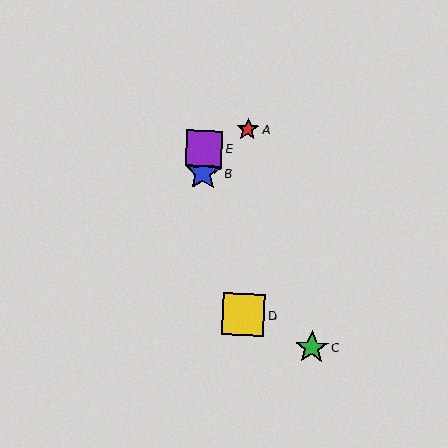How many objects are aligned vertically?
2 objects (B, E) are aligned vertically.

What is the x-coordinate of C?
Object C is at x≈312.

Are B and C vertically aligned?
No, B is at x≈203 and C is at x≈312.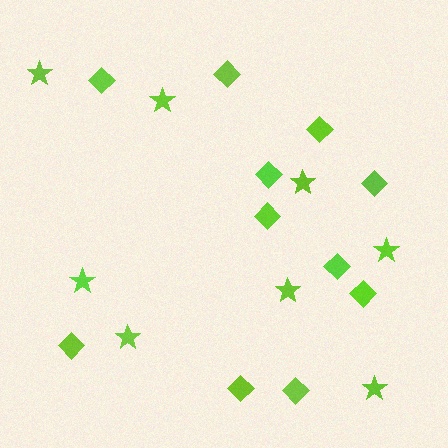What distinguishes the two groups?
There are 2 groups: one group of diamonds (11) and one group of stars (8).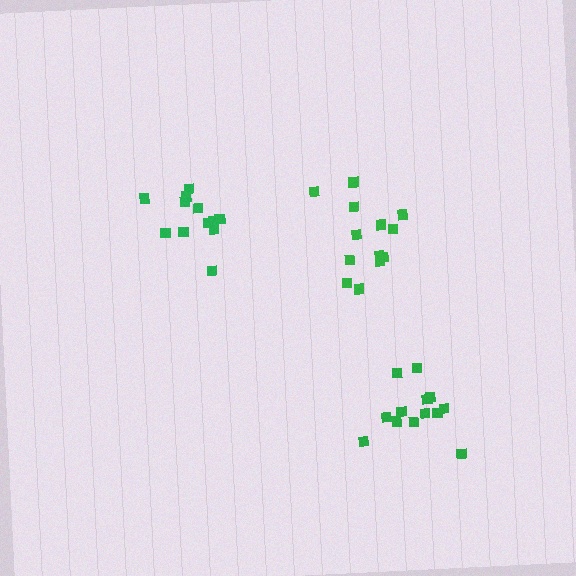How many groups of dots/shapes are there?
There are 3 groups.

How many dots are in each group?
Group 1: 13 dots, Group 2: 12 dots, Group 3: 13 dots (38 total).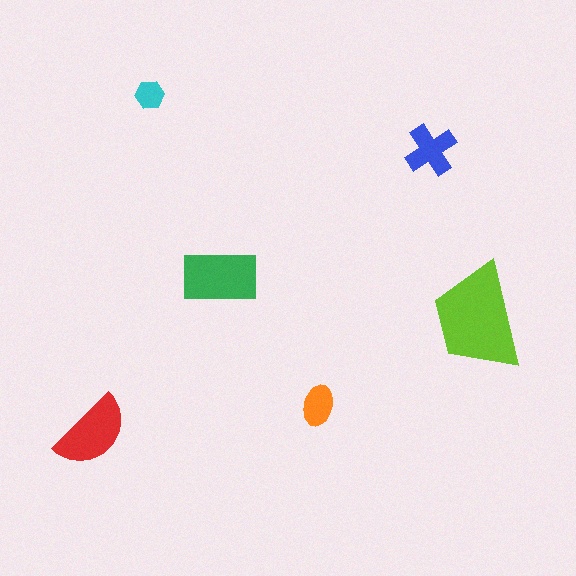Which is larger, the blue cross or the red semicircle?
The red semicircle.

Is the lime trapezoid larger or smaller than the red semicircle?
Larger.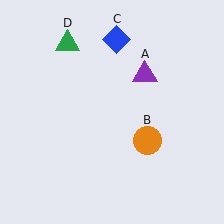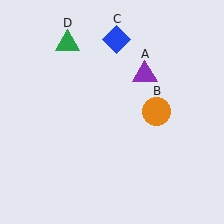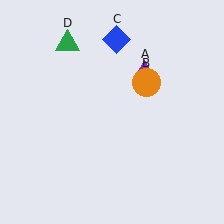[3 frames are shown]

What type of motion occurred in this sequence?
The orange circle (object B) rotated counterclockwise around the center of the scene.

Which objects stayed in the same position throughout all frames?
Purple triangle (object A) and blue diamond (object C) and green triangle (object D) remained stationary.